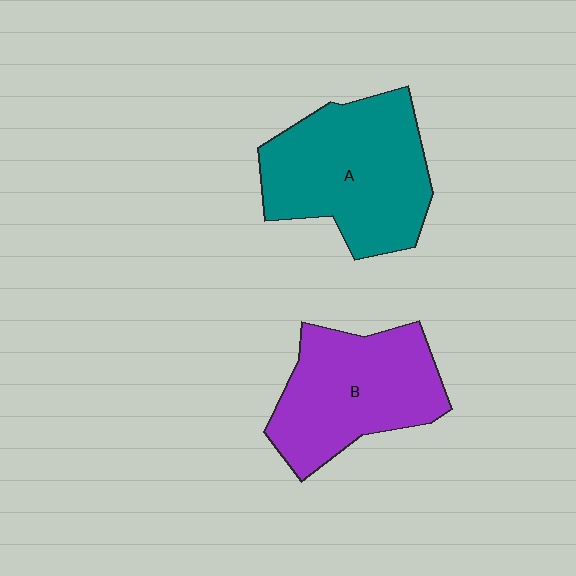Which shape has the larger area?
Shape A (teal).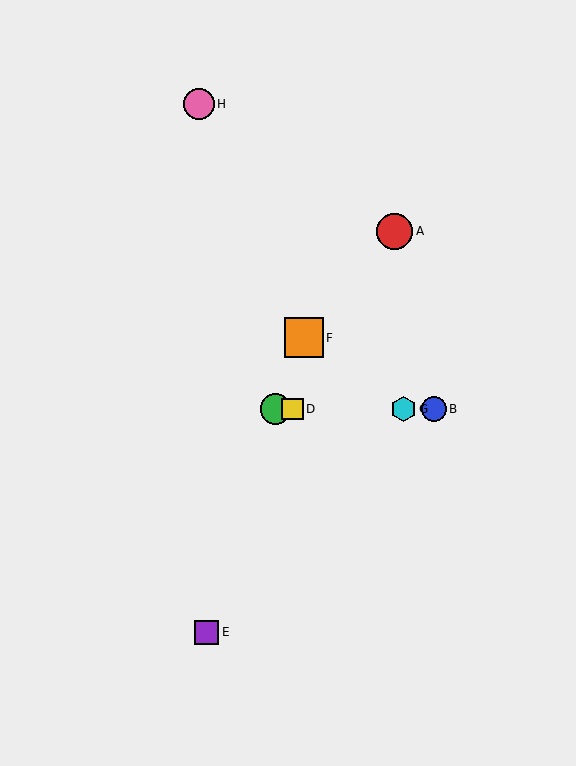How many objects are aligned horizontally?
4 objects (B, C, D, G) are aligned horizontally.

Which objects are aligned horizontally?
Objects B, C, D, G are aligned horizontally.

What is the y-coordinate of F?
Object F is at y≈338.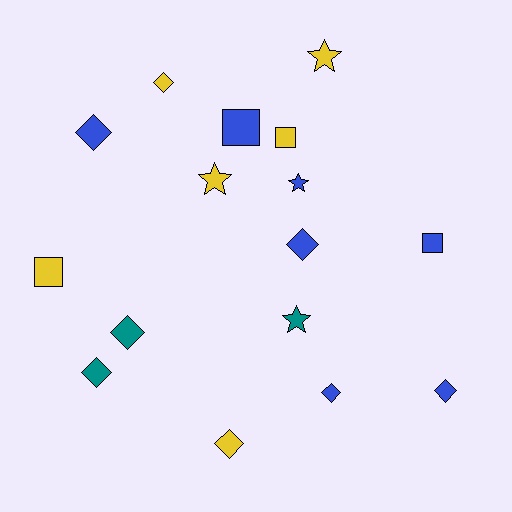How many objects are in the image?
There are 16 objects.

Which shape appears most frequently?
Diamond, with 8 objects.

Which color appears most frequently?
Blue, with 7 objects.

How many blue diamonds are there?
There are 4 blue diamonds.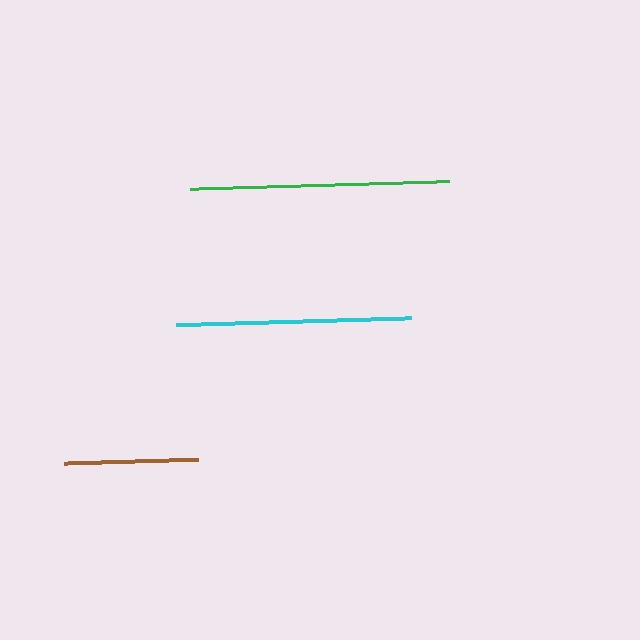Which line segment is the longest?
The green line is the longest at approximately 259 pixels.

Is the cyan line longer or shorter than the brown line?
The cyan line is longer than the brown line.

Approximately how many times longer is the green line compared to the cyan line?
The green line is approximately 1.1 times the length of the cyan line.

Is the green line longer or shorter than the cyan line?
The green line is longer than the cyan line.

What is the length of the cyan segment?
The cyan segment is approximately 235 pixels long.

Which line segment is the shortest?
The brown line is the shortest at approximately 134 pixels.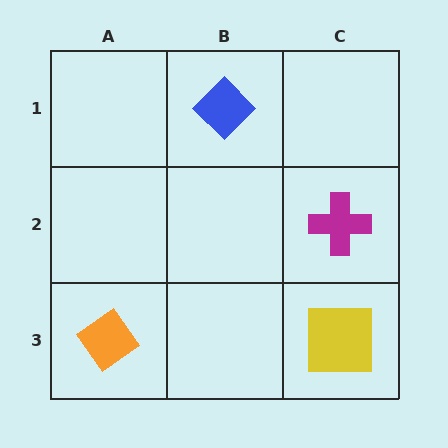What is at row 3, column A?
An orange diamond.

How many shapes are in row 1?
1 shape.